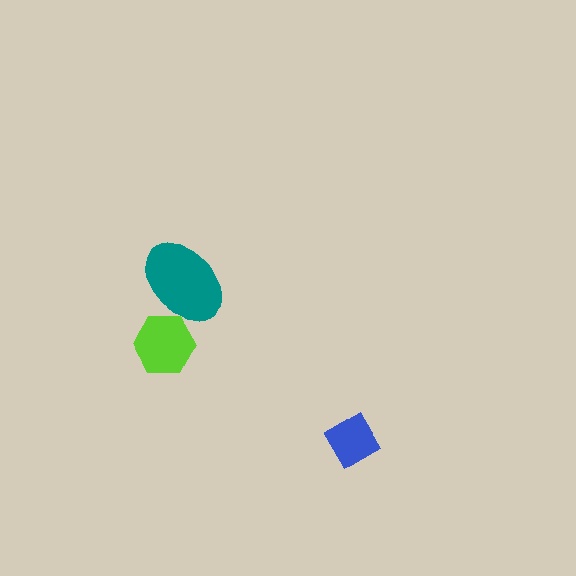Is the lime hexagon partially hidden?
Yes, it is partially covered by another shape.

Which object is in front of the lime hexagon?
The teal ellipse is in front of the lime hexagon.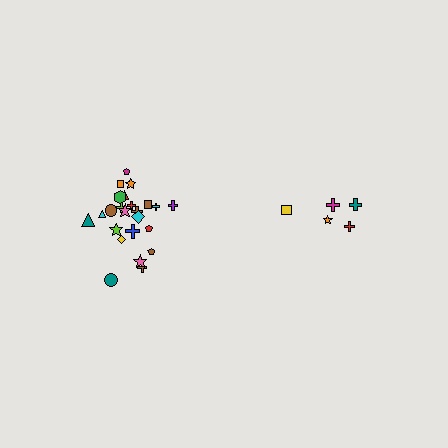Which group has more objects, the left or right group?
The left group.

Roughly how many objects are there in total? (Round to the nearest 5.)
Roughly 30 objects in total.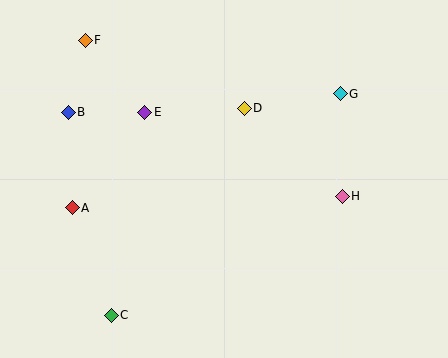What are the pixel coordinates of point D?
Point D is at (244, 108).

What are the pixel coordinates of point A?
Point A is at (72, 208).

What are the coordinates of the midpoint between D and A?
The midpoint between D and A is at (158, 158).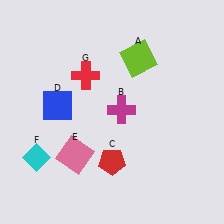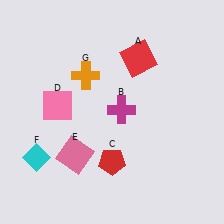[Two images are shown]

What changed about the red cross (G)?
In Image 1, G is red. In Image 2, it changed to orange.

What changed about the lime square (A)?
In Image 1, A is lime. In Image 2, it changed to red.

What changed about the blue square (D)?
In Image 1, D is blue. In Image 2, it changed to pink.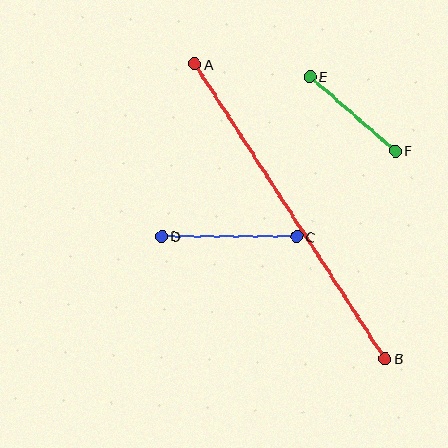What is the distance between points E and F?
The distance is approximately 113 pixels.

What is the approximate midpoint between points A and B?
The midpoint is at approximately (290, 211) pixels.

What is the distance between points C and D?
The distance is approximately 135 pixels.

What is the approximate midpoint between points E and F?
The midpoint is at approximately (353, 114) pixels.